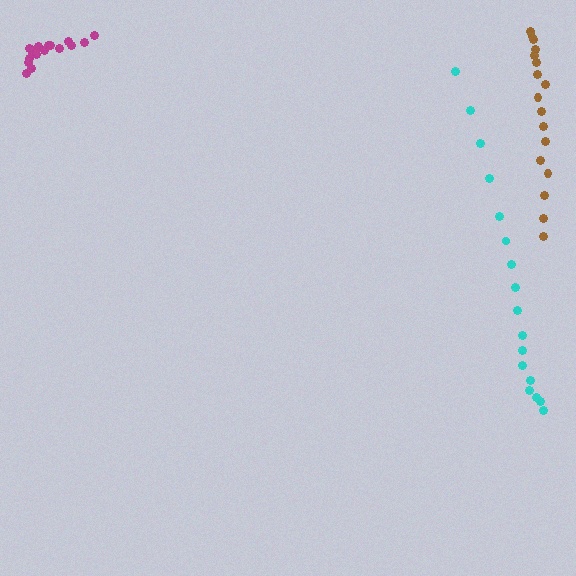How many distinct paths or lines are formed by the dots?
There are 3 distinct paths.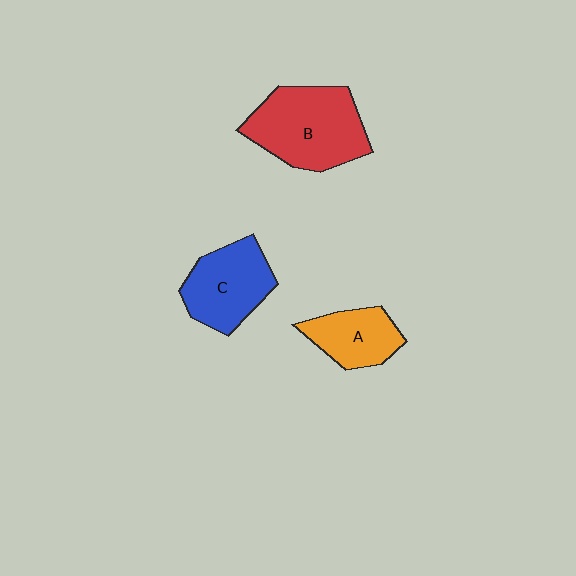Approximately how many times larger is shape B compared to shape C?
Approximately 1.3 times.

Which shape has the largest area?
Shape B (red).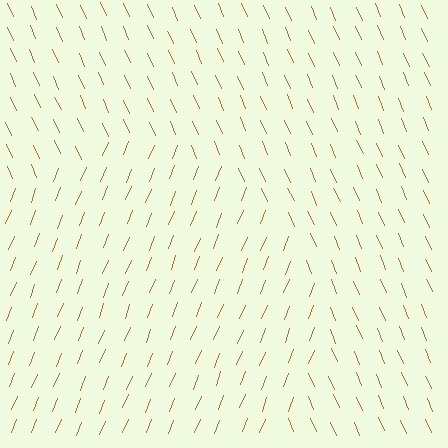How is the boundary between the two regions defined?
The boundary is defined purely by a change in line orientation (approximately 45 degrees difference). All lines are the same color and thickness.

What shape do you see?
I see a circle.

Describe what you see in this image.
The image is filled with small brown line segments. A circle region in the image has lines oriented differently from the surrounding lines, creating a visible texture boundary.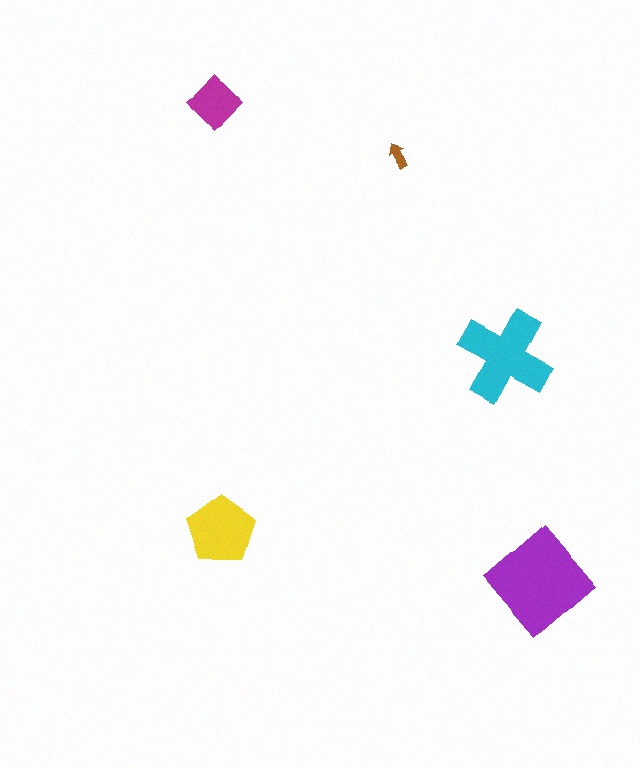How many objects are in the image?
There are 5 objects in the image.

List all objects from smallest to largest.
The brown arrow, the magenta diamond, the yellow pentagon, the cyan cross, the purple diamond.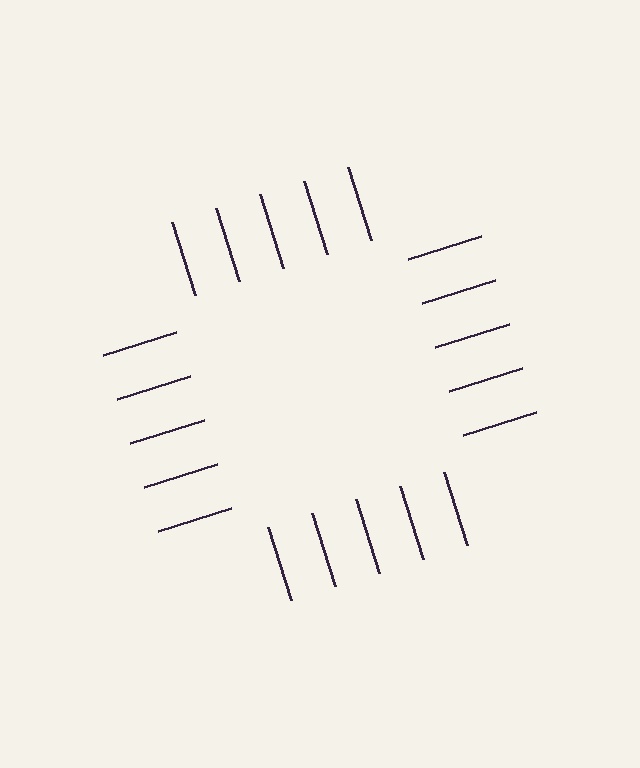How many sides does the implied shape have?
4 sides — the line-ends trace a square.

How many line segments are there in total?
20 — 5 along each of the 4 edges.